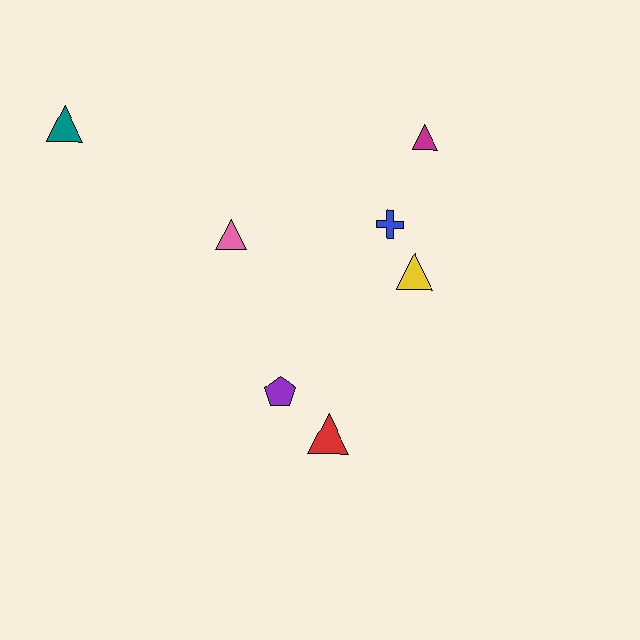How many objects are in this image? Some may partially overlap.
There are 7 objects.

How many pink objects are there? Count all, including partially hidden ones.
There is 1 pink object.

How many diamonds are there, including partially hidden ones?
There are no diamonds.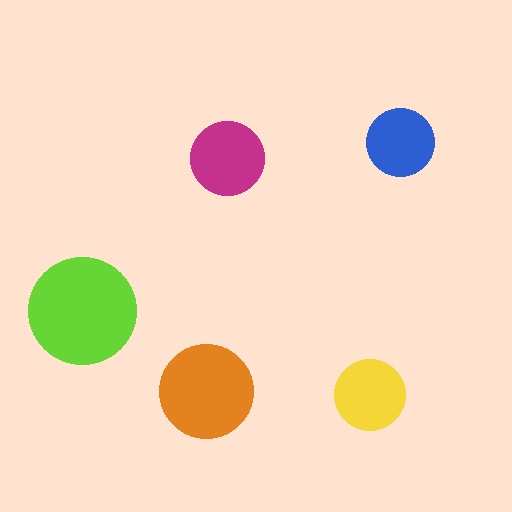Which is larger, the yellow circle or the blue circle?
The yellow one.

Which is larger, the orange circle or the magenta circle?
The orange one.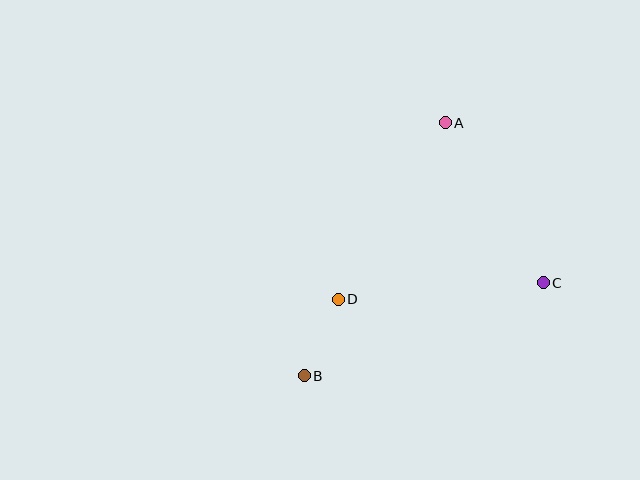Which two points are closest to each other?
Points B and D are closest to each other.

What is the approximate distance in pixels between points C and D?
The distance between C and D is approximately 206 pixels.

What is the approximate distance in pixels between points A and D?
The distance between A and D is approximately 207 pixels.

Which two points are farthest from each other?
Points A and B are farthest from each other.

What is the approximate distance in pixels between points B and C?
The distance between B and C is approximately 257 pixels.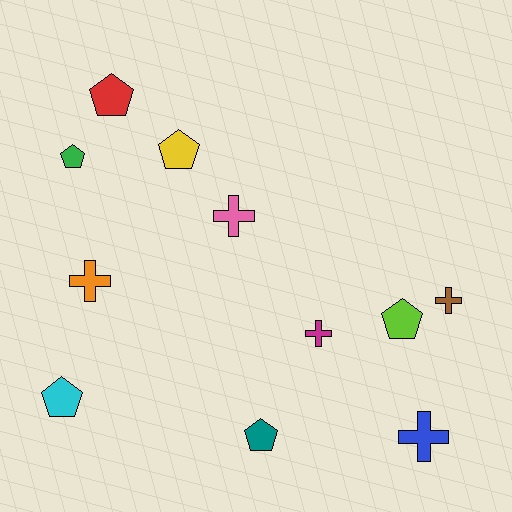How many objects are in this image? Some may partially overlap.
There are 11 objects.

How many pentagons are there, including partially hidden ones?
There are 6 pentagons.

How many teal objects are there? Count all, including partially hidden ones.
There is 1 teal object.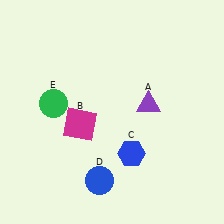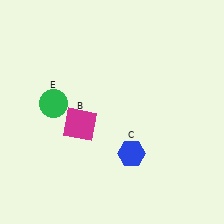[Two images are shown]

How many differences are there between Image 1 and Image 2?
There are 2 differences between the two images.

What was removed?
The blue circle (D), the purple triangle (A) were removed in Image 2.